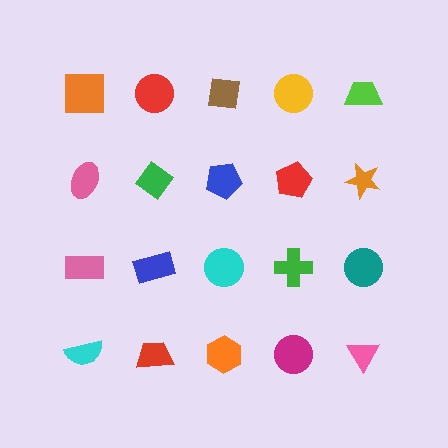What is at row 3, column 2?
A blue rectangle.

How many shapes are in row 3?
5 shapes.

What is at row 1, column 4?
A yellow circle.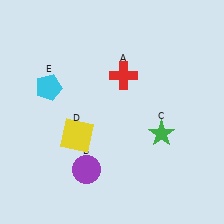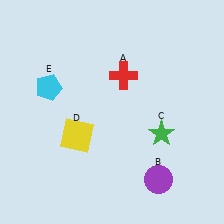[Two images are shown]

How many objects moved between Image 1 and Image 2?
1 object moved between the two images.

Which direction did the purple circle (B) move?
The purple circle (B) moved right.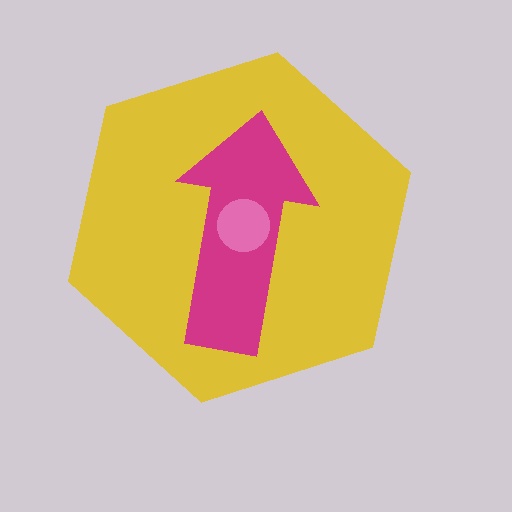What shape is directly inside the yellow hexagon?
The magenta arrow.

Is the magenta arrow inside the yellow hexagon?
Yes.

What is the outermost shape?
The yellow hexagon.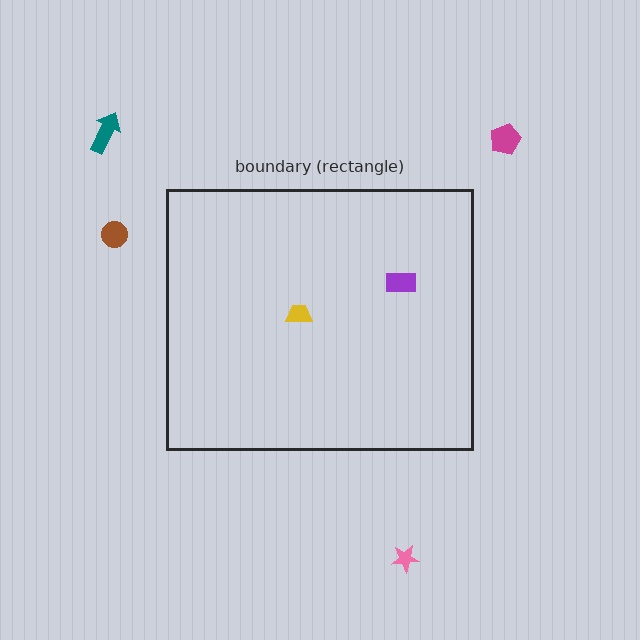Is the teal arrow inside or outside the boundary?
Outside.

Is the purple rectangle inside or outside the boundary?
Inside.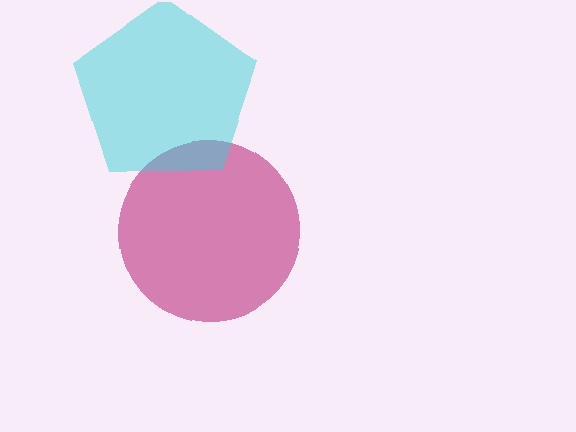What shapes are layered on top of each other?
The layered shapes are: a magenta circle, a cyan pentagon.